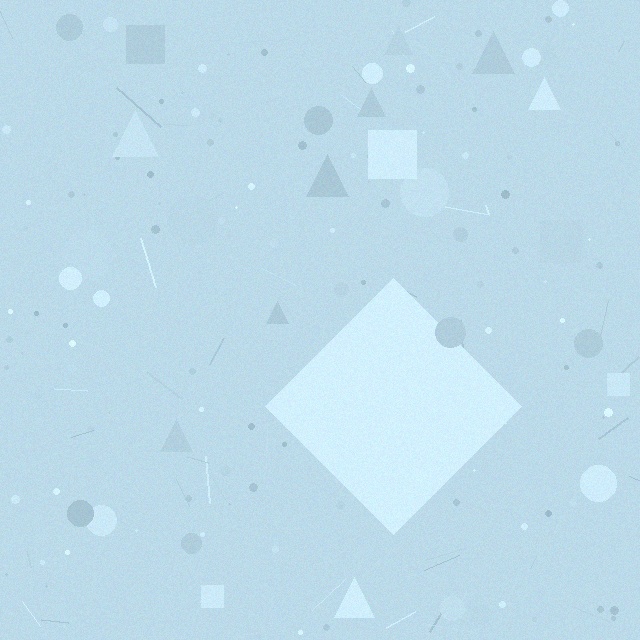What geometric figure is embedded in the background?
A diamond is embedded in the background.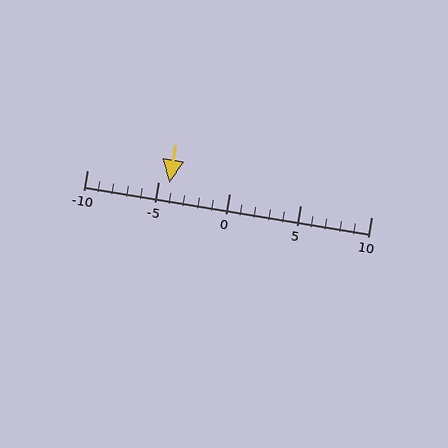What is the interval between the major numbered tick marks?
The major tick marks are spaced 5 units apart.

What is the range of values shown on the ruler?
The ruler shows values from -10 to 10.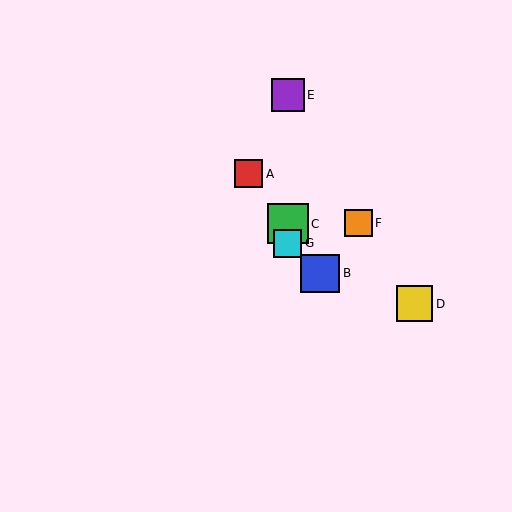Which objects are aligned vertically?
Objects C, E, G are aligned vertically.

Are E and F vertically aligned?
No, E is at x≈288 and F is at x≈358.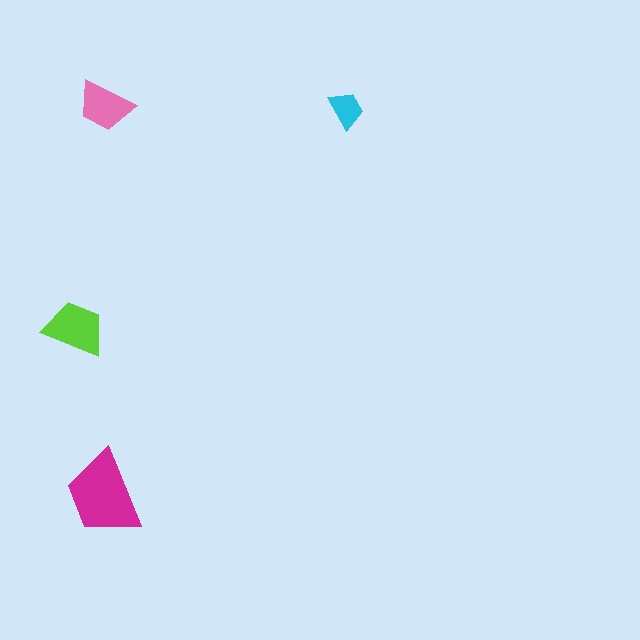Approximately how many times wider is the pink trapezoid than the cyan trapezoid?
About 1.5 times wider.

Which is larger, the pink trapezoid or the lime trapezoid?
The lime one.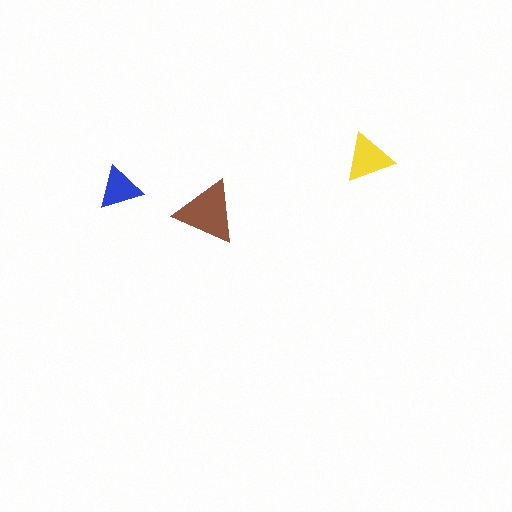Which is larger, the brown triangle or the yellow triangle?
The brown one.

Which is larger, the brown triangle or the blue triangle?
The brown one.